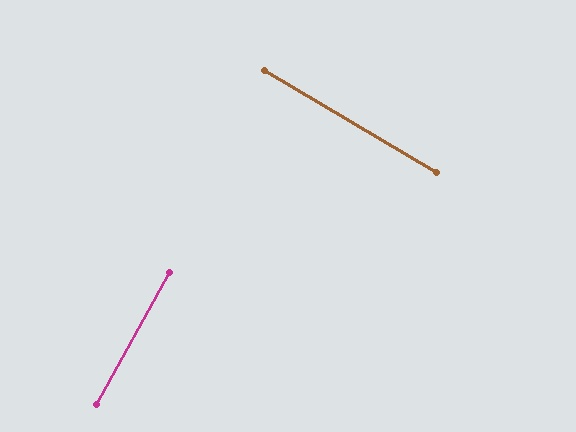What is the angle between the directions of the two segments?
Approximately 88 degrees.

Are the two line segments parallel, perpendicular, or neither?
Perpendicular — they meet at approximately 88°.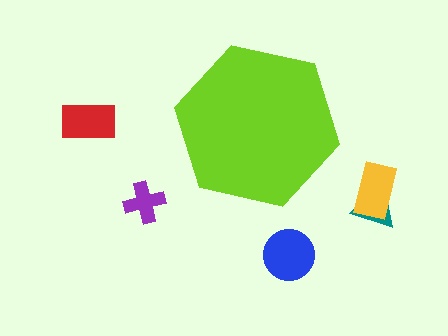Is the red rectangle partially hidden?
No, the red rectangle is fully visible.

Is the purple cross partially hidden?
No, the purple cross is fully visible.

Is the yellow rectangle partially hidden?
No, the yellow rectangle is fully visible.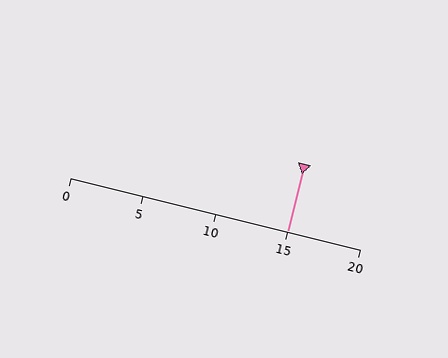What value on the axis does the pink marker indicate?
The marker indicates approximately 15.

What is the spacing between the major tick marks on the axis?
The major ticks are spaced 5 apart.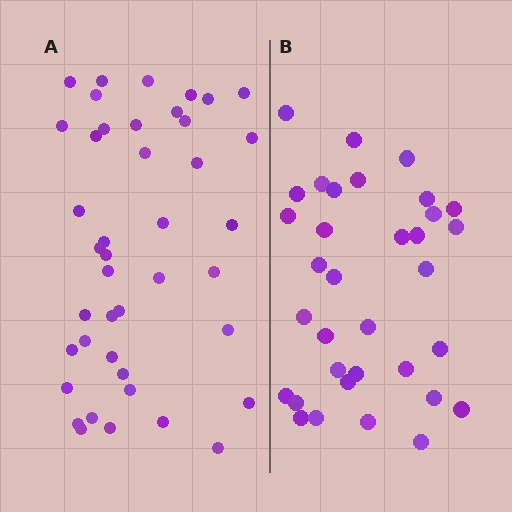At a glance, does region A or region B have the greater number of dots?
Region A (the left region) has more dots.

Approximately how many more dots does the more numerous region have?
Region A has roughly 8 or so more dots than region B.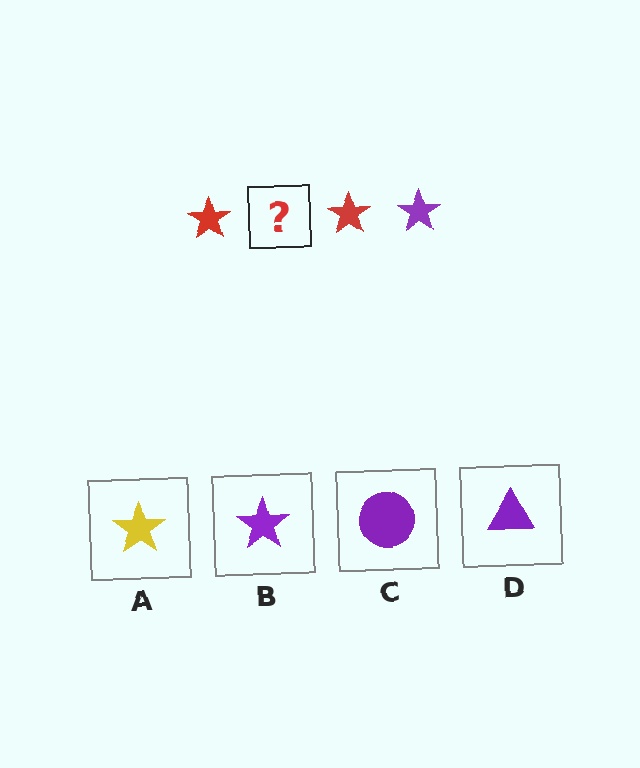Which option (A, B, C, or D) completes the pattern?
B.